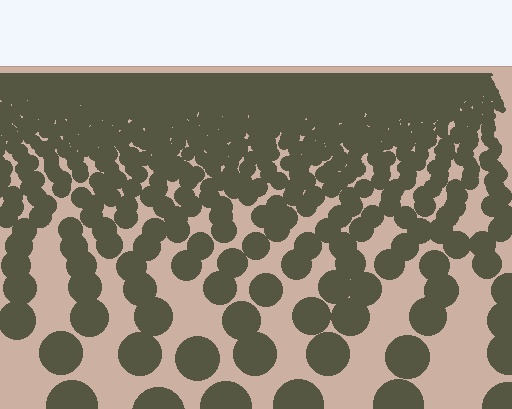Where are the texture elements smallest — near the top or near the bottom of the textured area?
Near the top.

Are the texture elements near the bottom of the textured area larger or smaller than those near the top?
Larger. Near the bottom, elements are closer to the viewer and appear at a bigger on-screen size.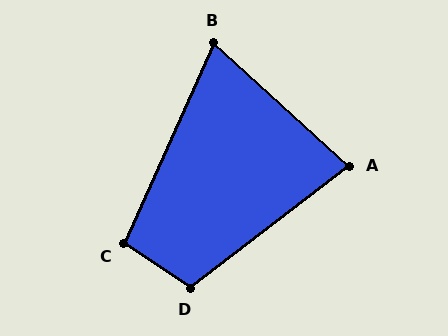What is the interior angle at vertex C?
Approximately 100 degrees (obtuse).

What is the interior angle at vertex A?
Approximately 80 degrees (acute).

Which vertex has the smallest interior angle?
B, at approximately 72 degrees.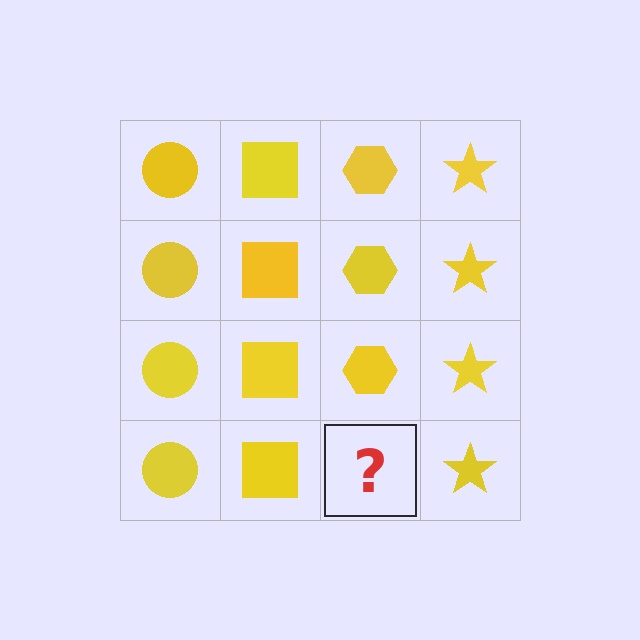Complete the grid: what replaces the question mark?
The question mark should be replaced with a yellow hexagon.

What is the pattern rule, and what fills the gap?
The rule is that each column has a consistent shape. The gap should be filled with a yellow hexagon.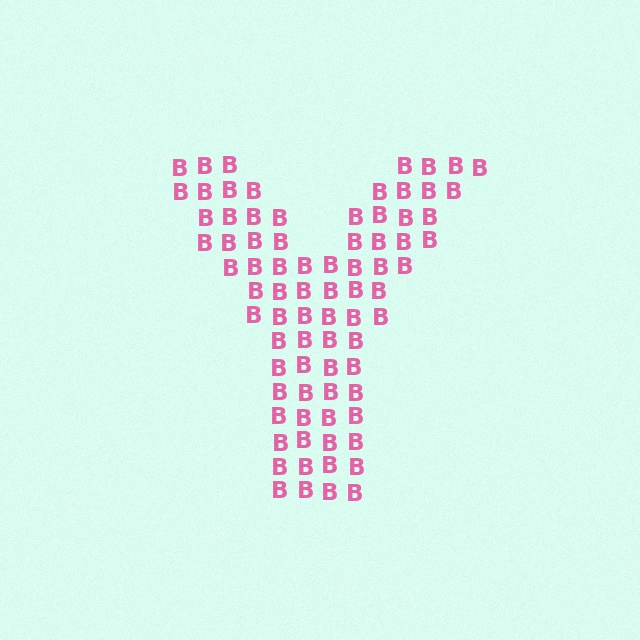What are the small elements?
The small elements are letter B's.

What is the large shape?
The large shape is the letter Y.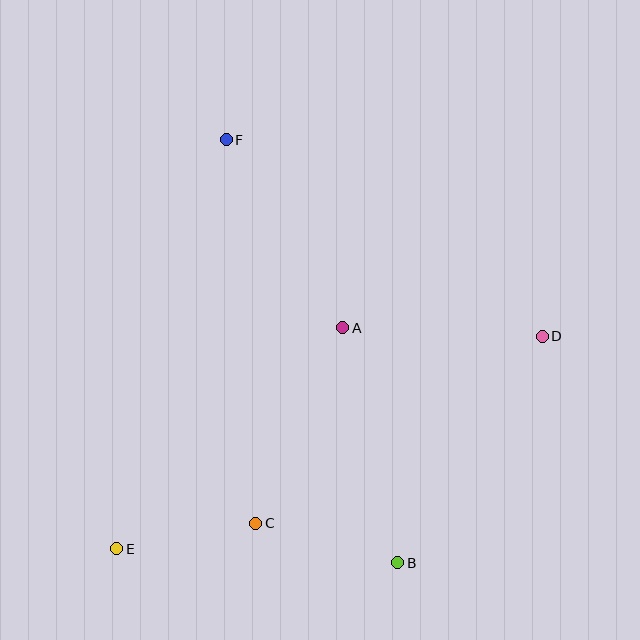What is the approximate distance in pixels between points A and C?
The distance between A and C is approximately 214 pixels.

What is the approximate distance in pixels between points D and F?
The distance between D and F is approximately 372 pixels.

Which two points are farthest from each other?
Points D and E are farthest from each other.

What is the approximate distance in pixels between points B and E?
The distance between B and E is approximately 281 pixels.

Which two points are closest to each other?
Points C and E are closest to each other.